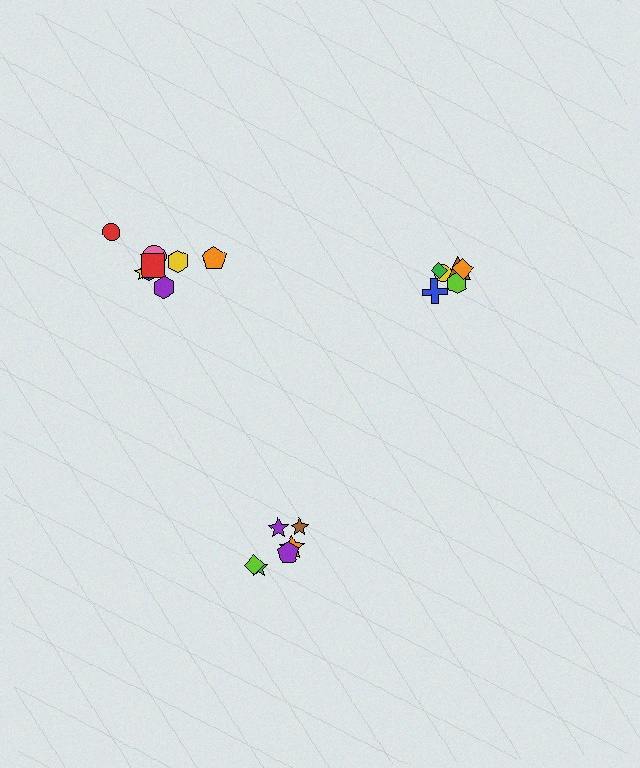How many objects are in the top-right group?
There are 6 objects.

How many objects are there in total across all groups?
There are 20 objects.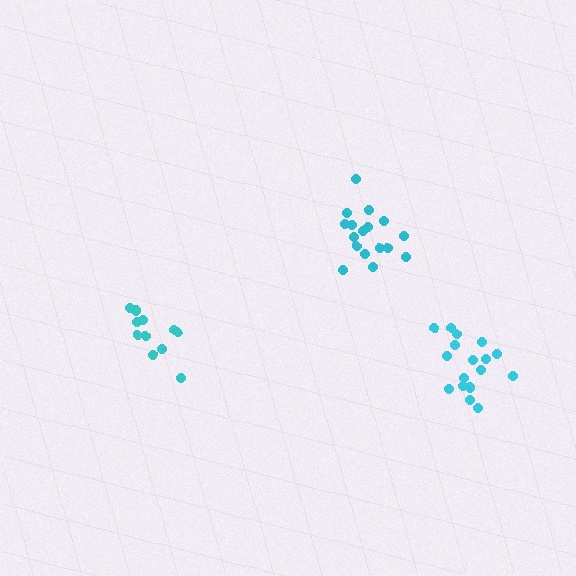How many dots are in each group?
Group 1: 17 dots, Group 2: 11 dots, Group 3: 17 dots (45 total).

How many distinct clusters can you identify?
There are 3 distinct clusters.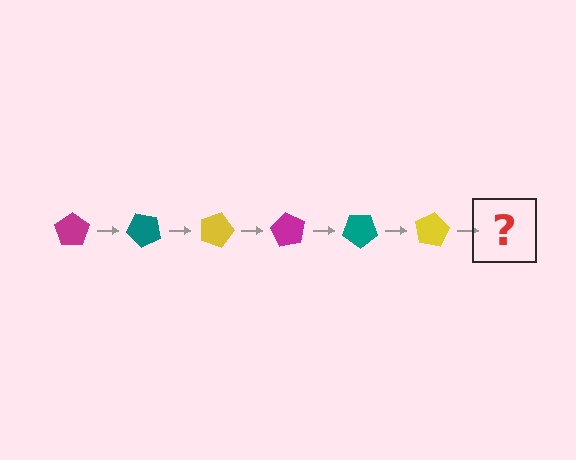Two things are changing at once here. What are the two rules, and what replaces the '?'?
The two rules are that it rotates 45 degrees each step and the color cycles through magenta, teal, and yellow. The '?' should be a magenta pentagon, rotated 270 degrees from the start.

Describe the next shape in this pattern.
It should be a magenta pentagon, rotated 270 degrees from the start.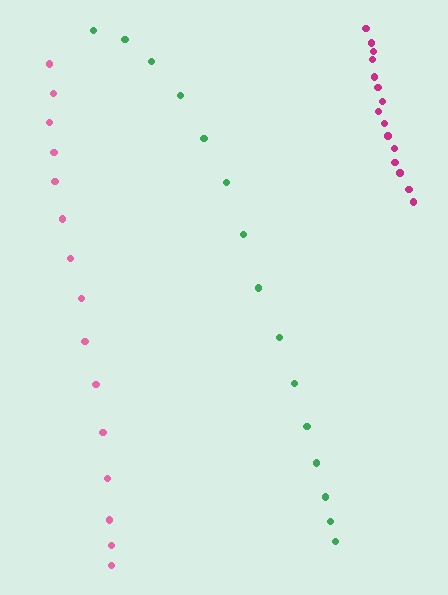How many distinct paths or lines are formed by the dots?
There are 3 distinct paths.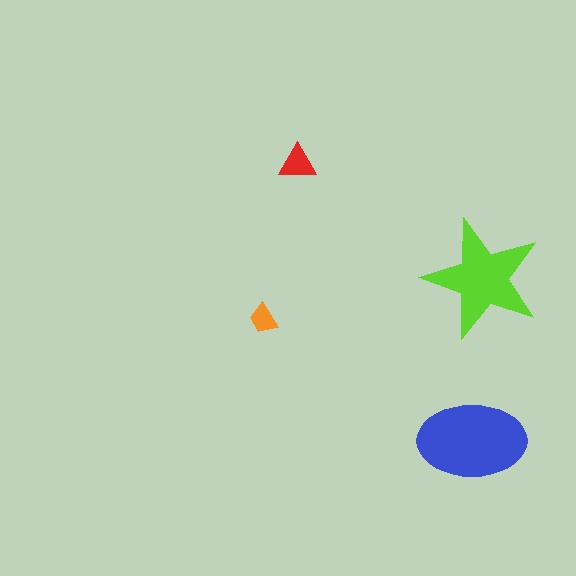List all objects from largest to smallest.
The blue ellipse, the lime star, the red triangle, the orange trapezoid.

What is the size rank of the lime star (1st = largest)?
2nd.